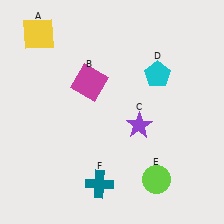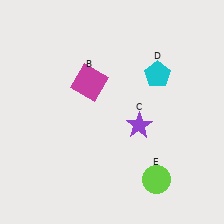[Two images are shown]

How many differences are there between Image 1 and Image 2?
There are 2 differences between the two images.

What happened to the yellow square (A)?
The yellow square (A) was removed in Image 2. It was in the top-left area of Image 1.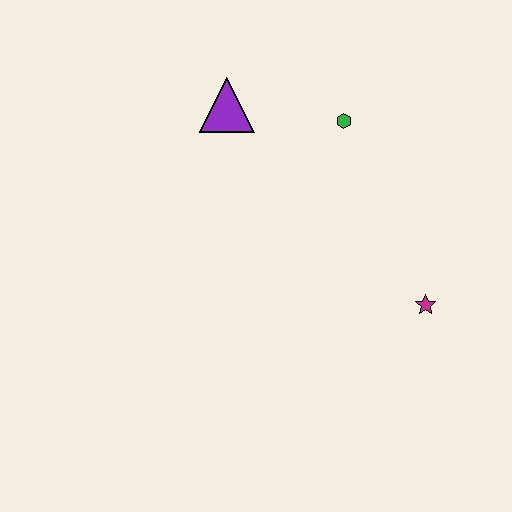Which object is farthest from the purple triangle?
The magenta star is farthest from the purple triangle.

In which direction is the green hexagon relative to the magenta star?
The green hexagon is above the magenta star.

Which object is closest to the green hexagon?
The purple triangle is closest to the green hexagon.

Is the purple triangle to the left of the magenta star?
Yes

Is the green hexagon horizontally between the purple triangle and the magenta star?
Yes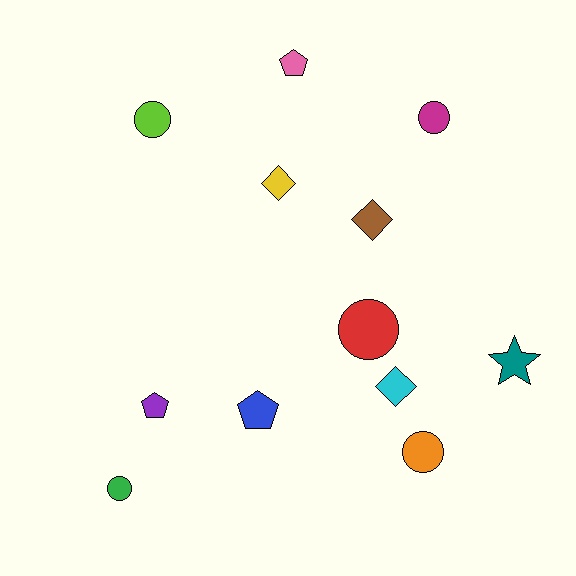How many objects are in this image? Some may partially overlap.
There are 12 objects.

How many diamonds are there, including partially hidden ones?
There are 3 diamonds.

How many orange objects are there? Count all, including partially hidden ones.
There is 1 orange object.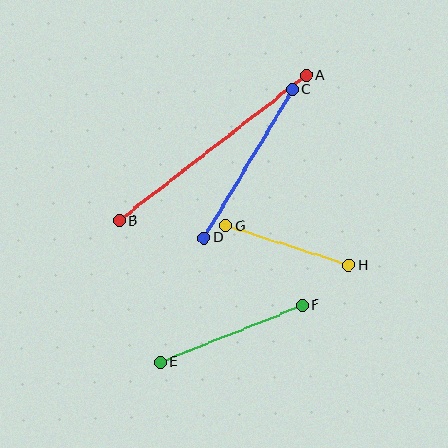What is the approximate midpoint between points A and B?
The midpoint is at approximately (213, 148) pixels.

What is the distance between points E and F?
The distance is approximately 153 pixels.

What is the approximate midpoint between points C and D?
The midpoint is at approximately (248, 164) pixels.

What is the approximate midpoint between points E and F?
The midpoint is at approximately (231, 334) pixels.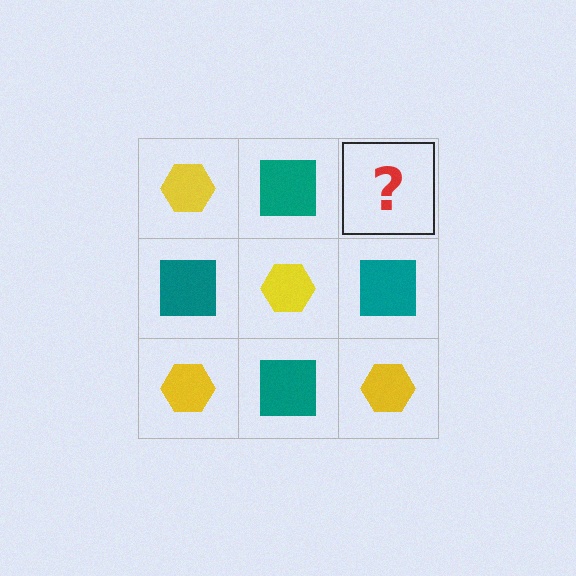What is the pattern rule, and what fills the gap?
The rule is that it alternates yellow hexagon and teal square in a checkerboard pattern. The gap should be filled with a yellow hexagon.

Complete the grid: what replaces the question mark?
The question mark should be replaced with a yellow hexagon.